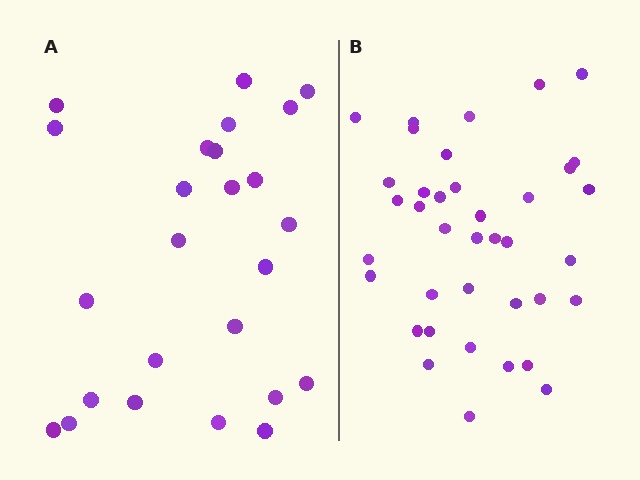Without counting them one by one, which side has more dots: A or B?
Region B (the right region) has more dots.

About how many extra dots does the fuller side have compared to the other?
Region B has approximately 15 more dots than region A.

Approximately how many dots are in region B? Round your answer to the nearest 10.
About 40 dots. (The exact count is 38, which rounds to 40.)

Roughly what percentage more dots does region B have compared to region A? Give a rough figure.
About 50% more.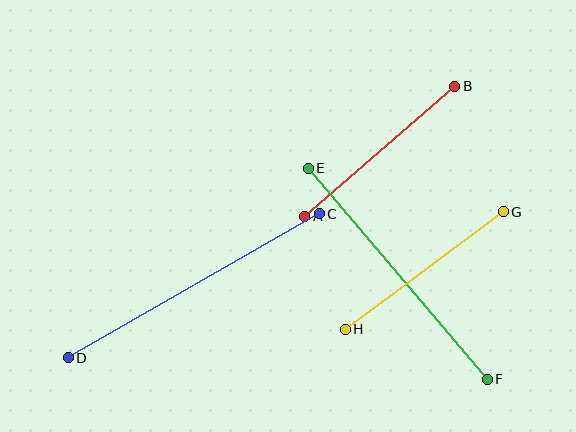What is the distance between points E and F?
The distance is approximately 277 pixels.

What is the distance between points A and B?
The distance is approximately 199 pixels.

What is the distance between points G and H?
The distance is approximately 197 pixels.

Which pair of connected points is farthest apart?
Points C and D are farthest apart.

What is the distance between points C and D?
The distance is approximately 289 pixels.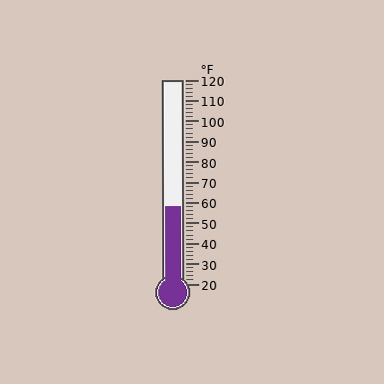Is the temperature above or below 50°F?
The temperature is above 50°F.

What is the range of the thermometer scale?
The thermometer scale ranges from 20°F to 120°F.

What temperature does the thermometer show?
The thermometer shows approximately 58°F.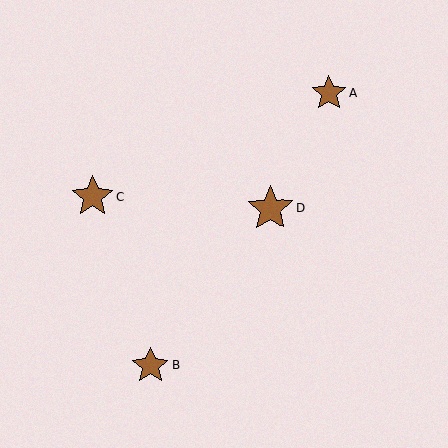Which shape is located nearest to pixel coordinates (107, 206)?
The brown star (labeled C) at (92, 197) is nearest to that location.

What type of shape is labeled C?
Shape C is a brown star.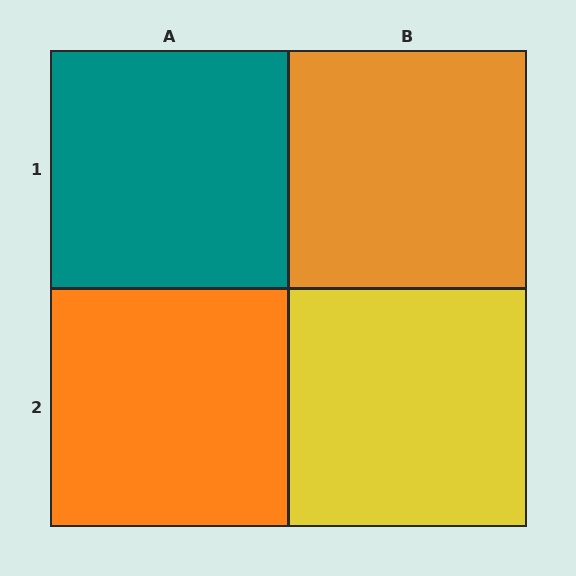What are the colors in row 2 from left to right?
Orange, yellow.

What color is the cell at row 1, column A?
Teal.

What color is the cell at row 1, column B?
Orange.